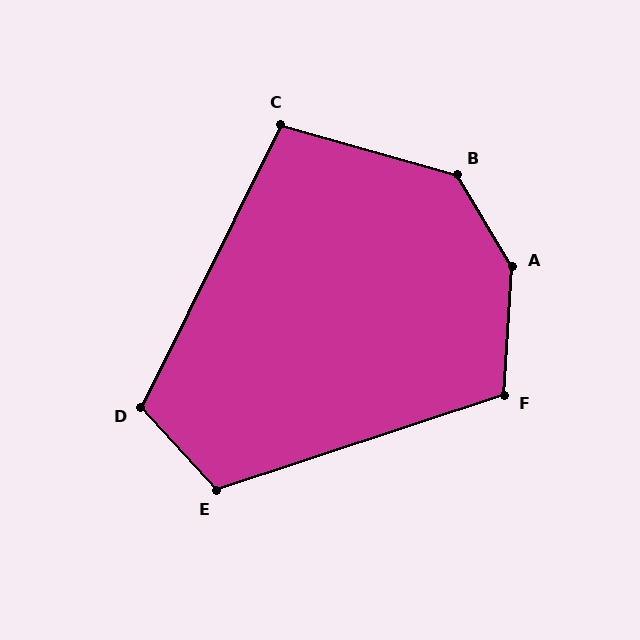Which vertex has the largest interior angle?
A, at approximately 146 degrees.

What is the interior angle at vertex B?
Approximately 137 degrees (obtuse).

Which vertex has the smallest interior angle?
C, at approximately 100 degrees.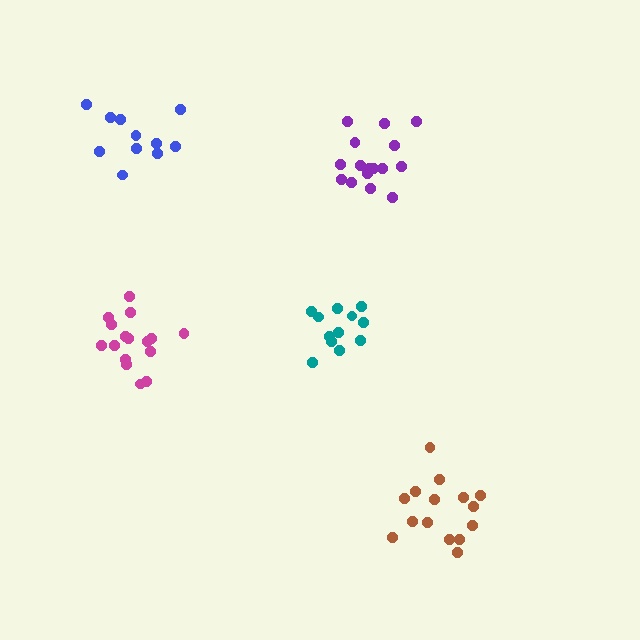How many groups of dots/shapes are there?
There are 5 groups.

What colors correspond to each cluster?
The clusters are colored: blue, brown, magenta, purple, teal.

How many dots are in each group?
Group 1: 11 dots, Group 2: 15 dots, Group 3: 16 dots, Group 4: 17 dots, Group 5: 12 dots (71 total).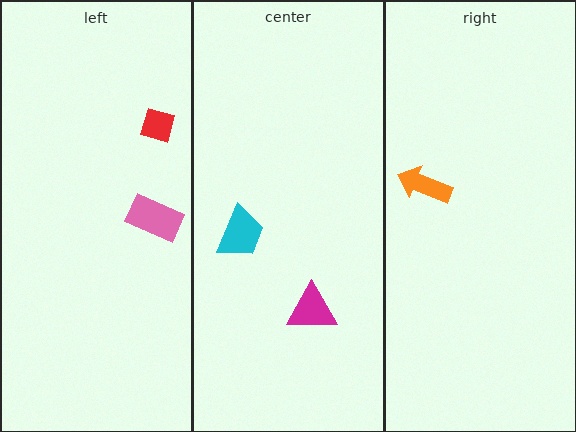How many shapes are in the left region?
2.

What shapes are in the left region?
The pink rectangle, the red diamond.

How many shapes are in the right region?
1.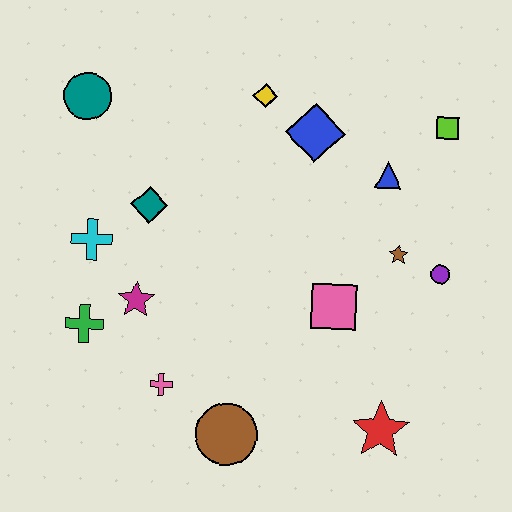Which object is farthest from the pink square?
The teal circle is farthest from the pink square.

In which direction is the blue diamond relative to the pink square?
The blue diamond is above the pink square.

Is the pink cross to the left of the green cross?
No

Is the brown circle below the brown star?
Yes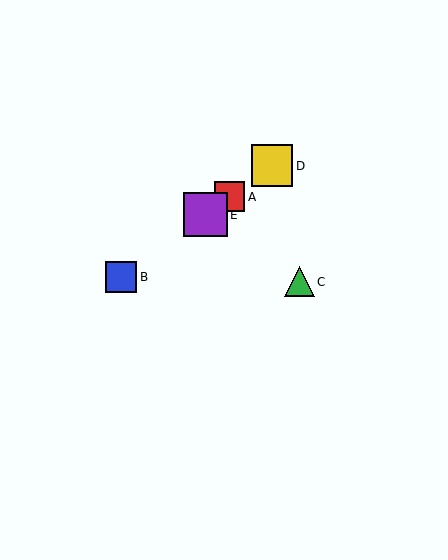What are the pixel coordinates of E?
Object E is at (205, 215).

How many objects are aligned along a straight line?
4 objects (A, B, D, E) are aligned along a straight line.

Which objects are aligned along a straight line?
Objects A, B, D, E are aligned along a straight line.